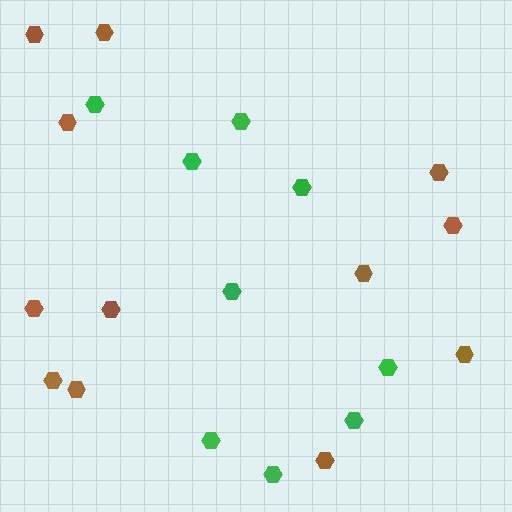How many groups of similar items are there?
There are 2 groups: one group of brown hexagons (12) and one group of green hexagons (9).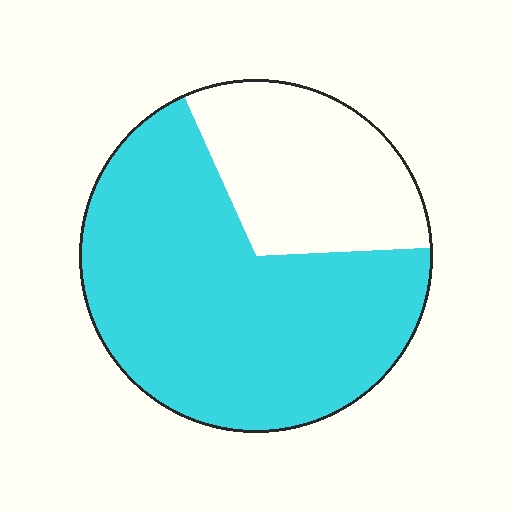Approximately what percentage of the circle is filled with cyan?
Approximately 70%.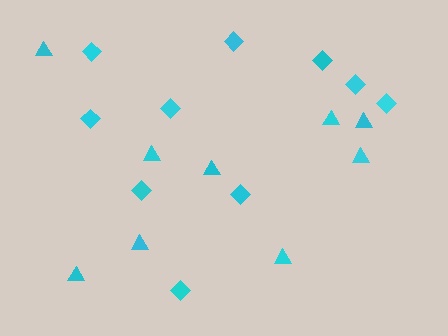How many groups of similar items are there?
There are 2 groups: one group of diamonds (10) and one group of triangles (9).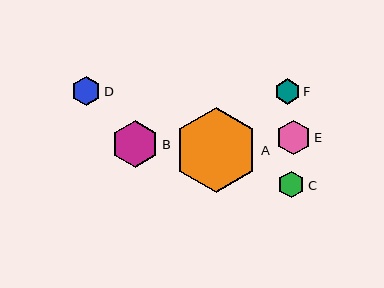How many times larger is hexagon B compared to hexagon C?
Hexagon B is approximately 1.8 times the size of hexagon C.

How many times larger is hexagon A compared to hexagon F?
Hexagon A is approximately 3.3 times the size of hexagon F.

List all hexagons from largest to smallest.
From largest to smallest: A, B, E, D, C, F.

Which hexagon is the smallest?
Hexagon F is the smallest with a size of approximately 25 pixels.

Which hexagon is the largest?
Hexagon A is the largest with a size of approximately 85 pixels.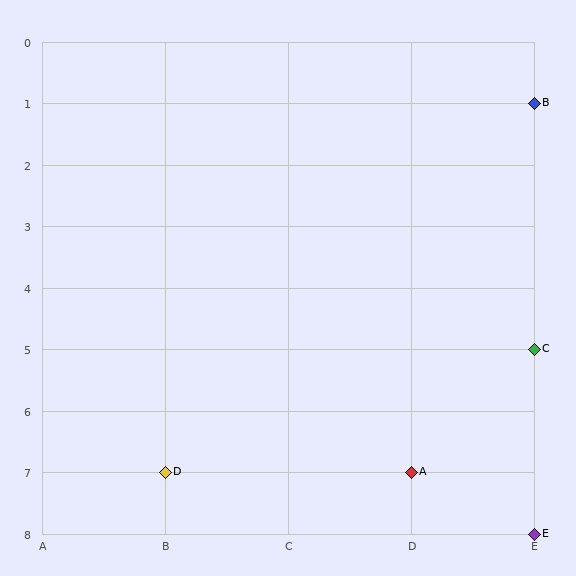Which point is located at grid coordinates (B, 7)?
Point D is at (B, 7).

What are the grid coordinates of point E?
Point E is at grid coordinates (E, 8).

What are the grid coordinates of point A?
Point A is at grid coordinates (D, 7).